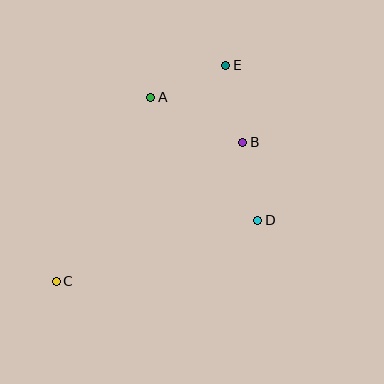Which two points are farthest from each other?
Points C and E are farthest from each other.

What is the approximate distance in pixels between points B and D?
The distance between B and D is approximately 80 pixels.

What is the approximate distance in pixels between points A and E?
The distance between A and E is approximately 81 pixels.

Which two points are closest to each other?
Points B and E are closest to each other.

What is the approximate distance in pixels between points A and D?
The distance between A and D is approximately 163 pixels.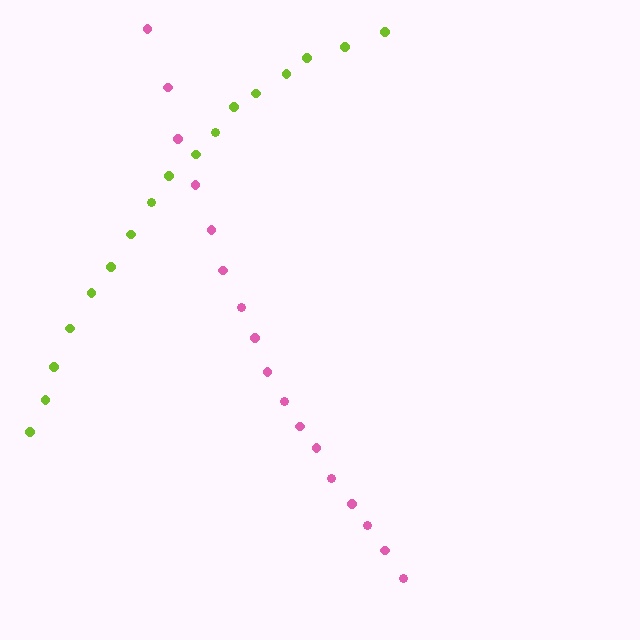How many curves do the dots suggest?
There are 2 distinct paths.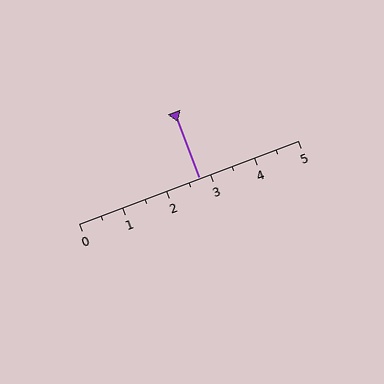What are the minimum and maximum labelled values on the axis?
The axis runs from 0 to 5.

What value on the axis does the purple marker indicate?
The marker indicates approximately 2.8.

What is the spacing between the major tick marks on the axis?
The major ticks are spaced 1 apart.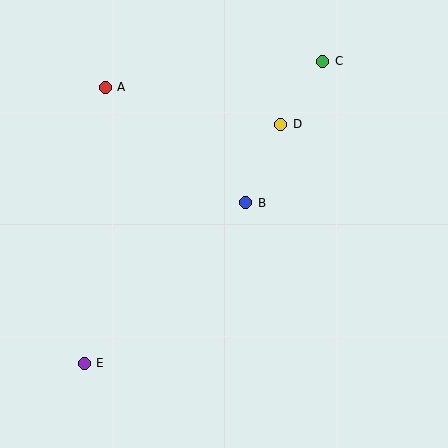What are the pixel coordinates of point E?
Point E is at (84, 363).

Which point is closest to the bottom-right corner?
Point B is closest to the bottom-right corner.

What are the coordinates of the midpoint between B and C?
The midpoint between B and C is at (284, 132).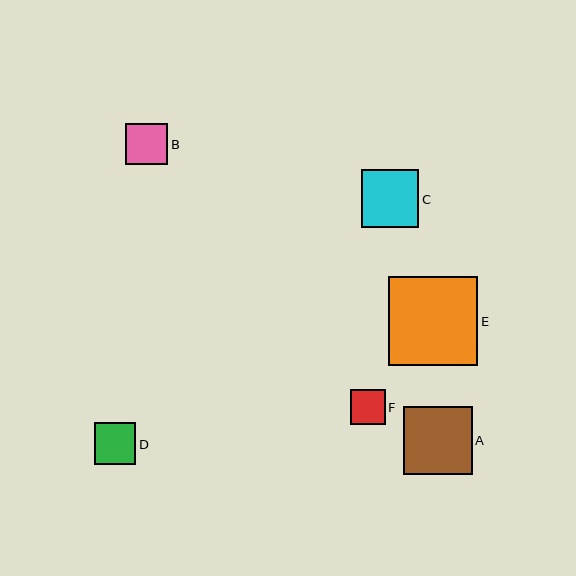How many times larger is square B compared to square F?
Square B is approximately 1.2 times the size of square F.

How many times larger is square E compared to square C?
Square E is approximately 1.6 times the size of square C.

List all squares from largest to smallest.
From largest to smallest: E, A, C, B, D, F.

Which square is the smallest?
Square F is the smallest with a size of approximately 35 pixels.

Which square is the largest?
Square E is the largest with a size of approximately 89 pixels.